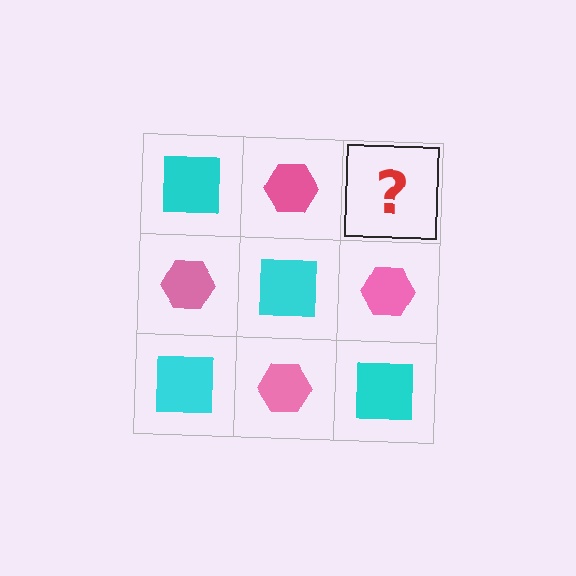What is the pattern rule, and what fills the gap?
The rule is that it alternates cyan square and pink hexagon in a checkerboard pattern. The gap should be filled with a cyan square.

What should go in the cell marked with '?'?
The missing cell should contain a cyan square.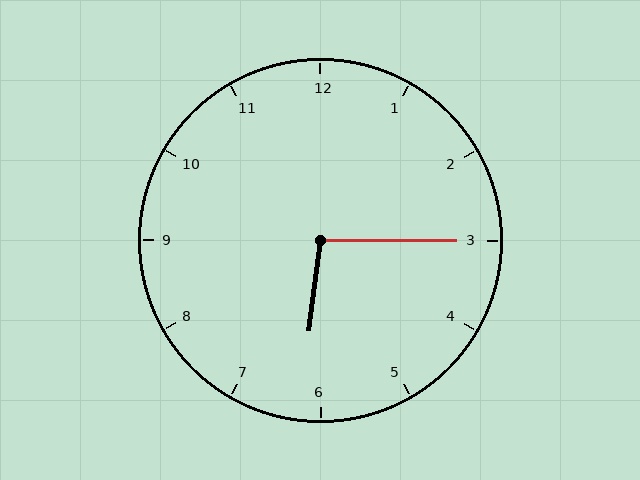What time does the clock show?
6:15.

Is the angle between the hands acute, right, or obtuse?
It is obtuse.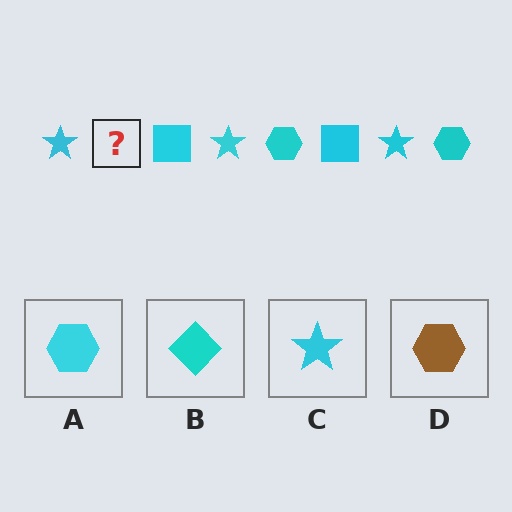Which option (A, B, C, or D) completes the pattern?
A.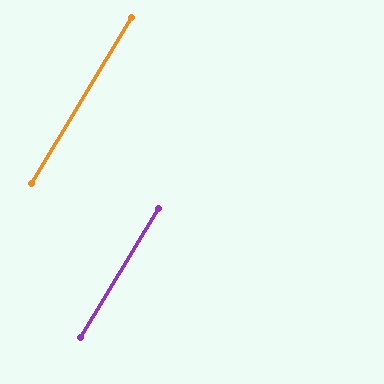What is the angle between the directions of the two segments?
Approximately 0 degrees.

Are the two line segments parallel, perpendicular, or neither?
Parallel — their directions differ by only 0.2°.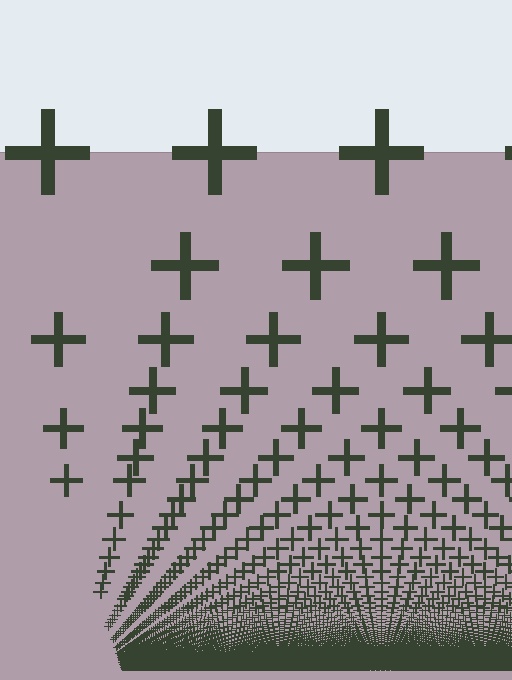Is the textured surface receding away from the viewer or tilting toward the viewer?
The surface appears to tilt toward the viewer. Texture elements get larger and sparser toward the top.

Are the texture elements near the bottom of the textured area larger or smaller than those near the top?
Smaller. The gradient is inverted — elements near the bottom are smaller and denser.